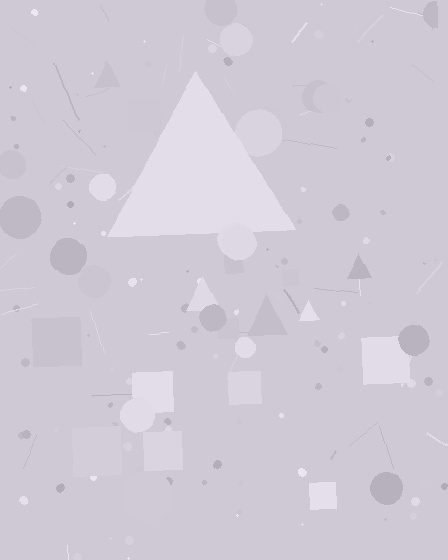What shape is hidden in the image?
A triangle is hidden in the image.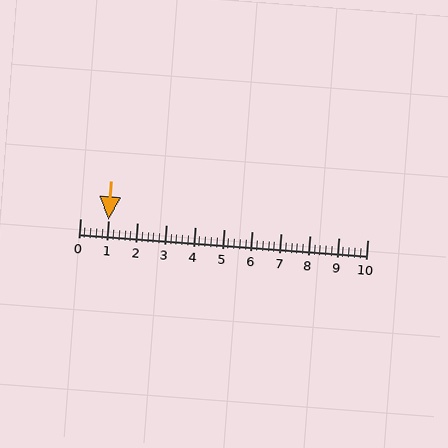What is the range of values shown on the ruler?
The ruler shows values from 0 to 10.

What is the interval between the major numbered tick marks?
The major tick marks are spaced 1 units apart.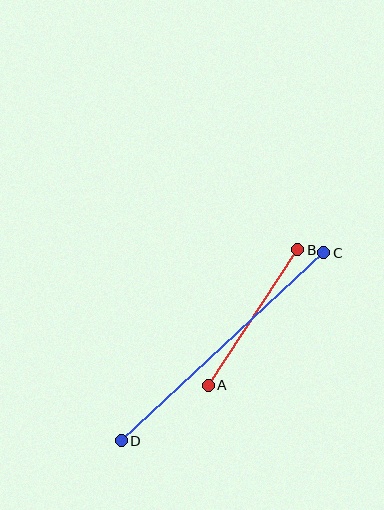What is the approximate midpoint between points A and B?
The midpoint is at approximately (253, 318) pixels.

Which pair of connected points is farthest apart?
Points C and D are farthest apart.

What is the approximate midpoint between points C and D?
The midpoint is at approximately (222, 347) pixels.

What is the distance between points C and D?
The distance is approximately 276 pixels.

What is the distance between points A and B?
The distance is approximately 163 pixels.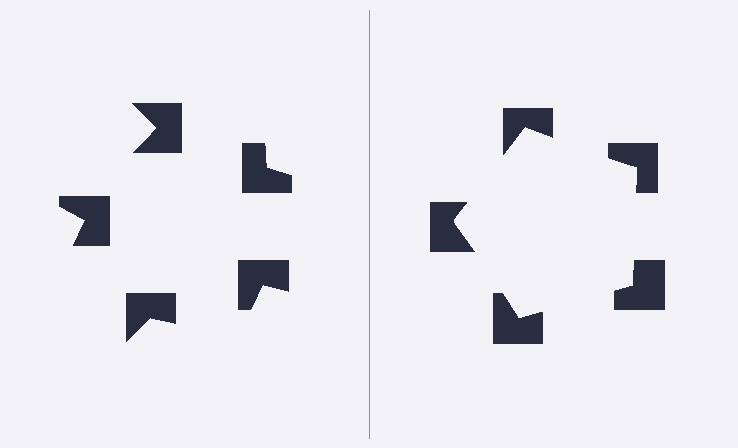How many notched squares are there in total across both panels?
10 — 5 on each side.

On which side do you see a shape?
An illusory pentagon appears on the right side. On the left side the wedge cuts are rotated, so no coherent shape forms.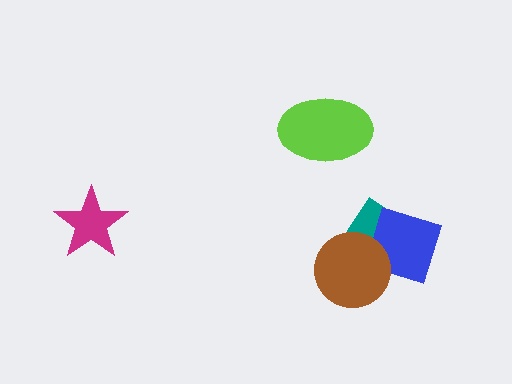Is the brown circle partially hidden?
No, no other shape covers it.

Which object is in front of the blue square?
The brown circle is in front of the blue square.